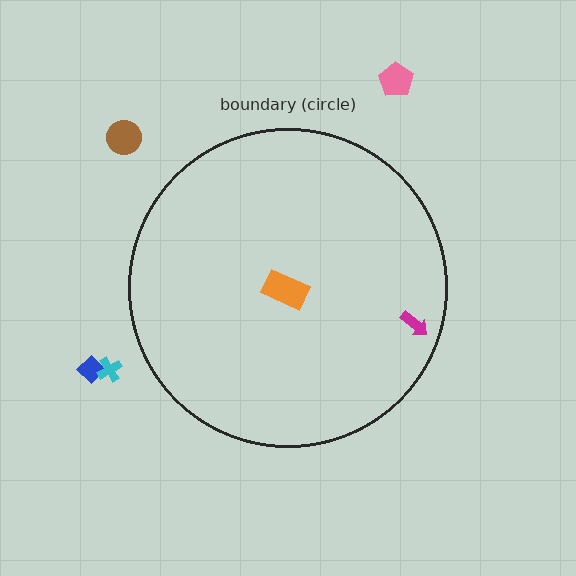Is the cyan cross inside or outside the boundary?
Outside.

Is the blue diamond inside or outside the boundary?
Outside.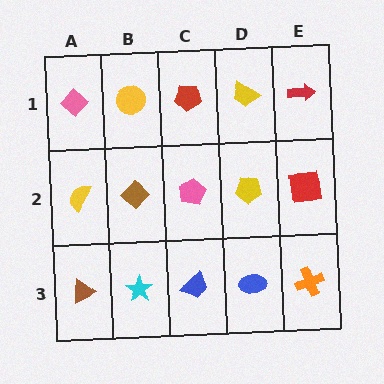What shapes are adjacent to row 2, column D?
A yellow trapezoid (row 1, column D), a blue ellipse (row 3, column D), a pink pentagon (row 2, column C), a red square (row 2, column E).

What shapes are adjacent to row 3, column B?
A brown diamond (row 2, column B), a brown triangle (row 3, column A), a blue trapezoid (row 3, column C).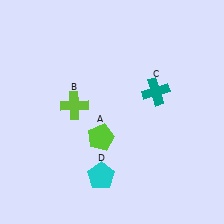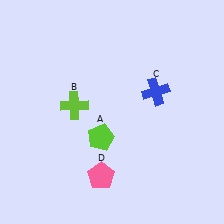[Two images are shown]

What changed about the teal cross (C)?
In Image 1, C is teal. In Image 2, it changed to blue.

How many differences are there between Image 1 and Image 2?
There are 2 differences between the two images.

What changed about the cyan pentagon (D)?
In Image 1, D is cyan. In Image 2, it changed to pink.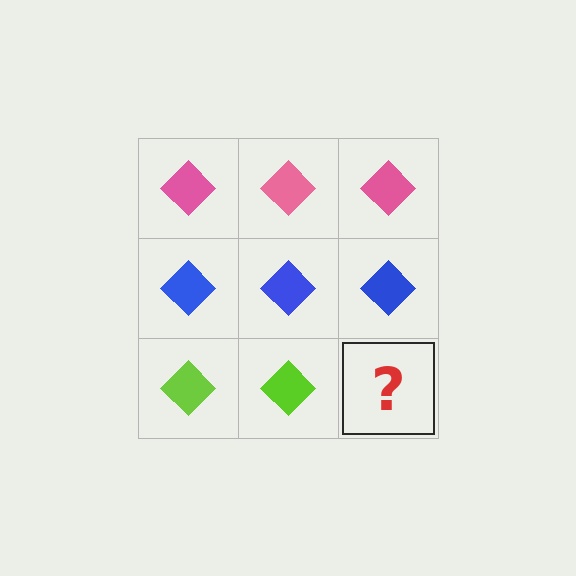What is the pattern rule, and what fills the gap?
The rule is that each row has a consistent color. The gap should be filled with a lime diamond.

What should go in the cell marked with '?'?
The missing cell should contain a lime diamond.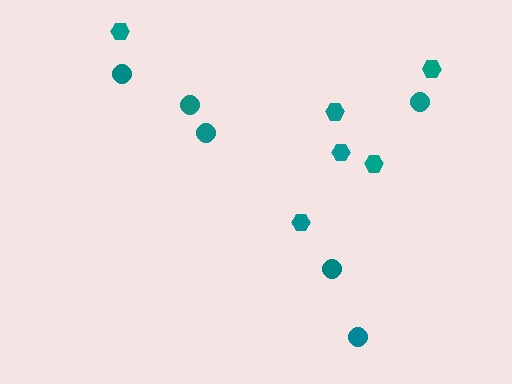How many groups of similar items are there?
There are 2 groups: one group of circles (6) and one group of hexagons (6).